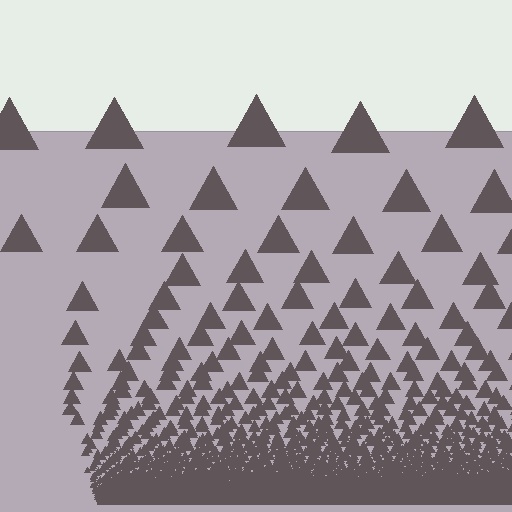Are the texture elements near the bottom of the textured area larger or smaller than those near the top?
Smaller. The gradient is inverted — elements near the bottom are smaller and denser.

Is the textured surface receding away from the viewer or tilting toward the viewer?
The surface appears to tilt toward the viewer. Texture elements get larger and sparser toward the top.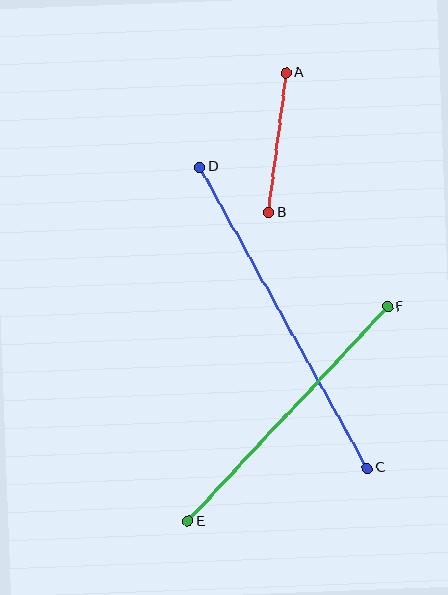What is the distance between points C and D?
The distance is approximately 344 pixels.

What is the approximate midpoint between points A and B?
The midpoint is at approximately (277, 143) pixels.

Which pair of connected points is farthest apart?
Points C and D are farthest apart.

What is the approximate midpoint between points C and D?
The midpoint is at approximately (284, 317) pixels.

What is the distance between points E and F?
The distance is approximately 293 pixels.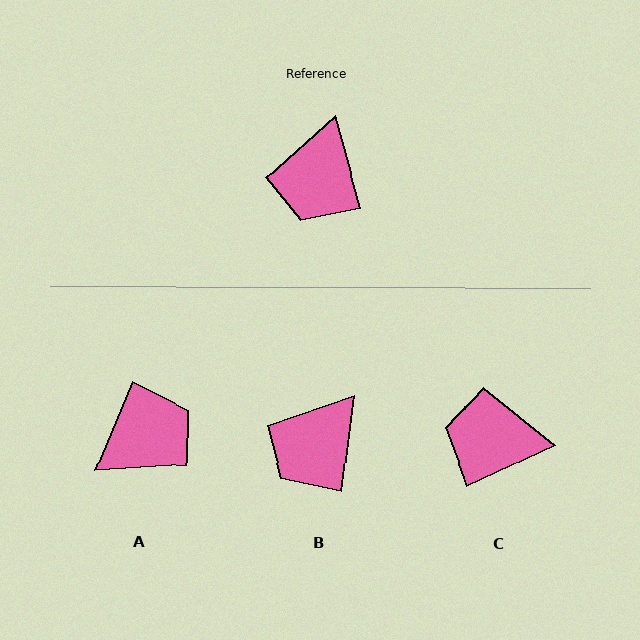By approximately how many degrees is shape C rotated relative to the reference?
Approximately 81 degrees clockwise.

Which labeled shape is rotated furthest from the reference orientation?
A, about 141 degrees away.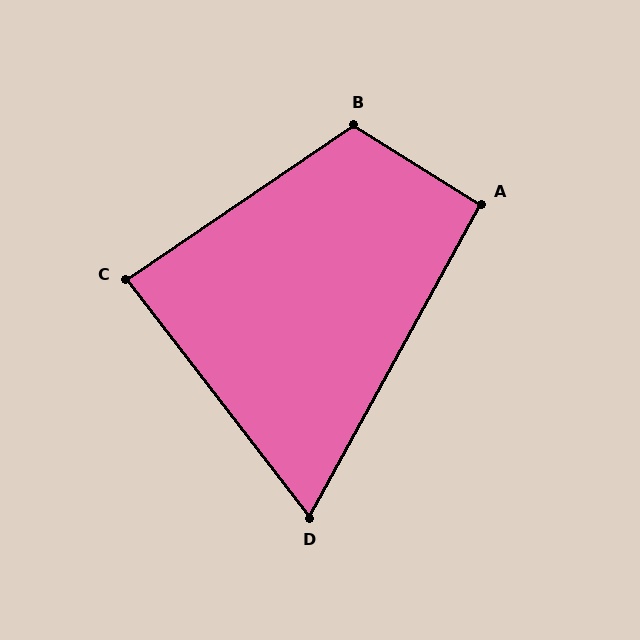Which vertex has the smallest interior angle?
D, at approximately 66 degrees.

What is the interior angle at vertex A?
Approximately 93 degrees (approximately right).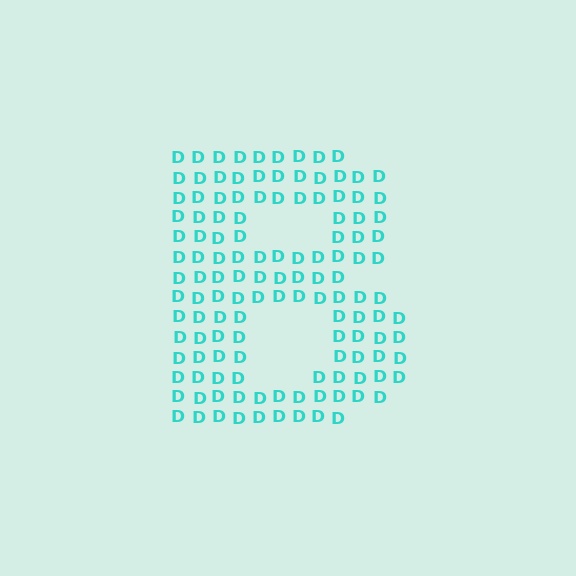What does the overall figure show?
The overall figure shows the letter B.